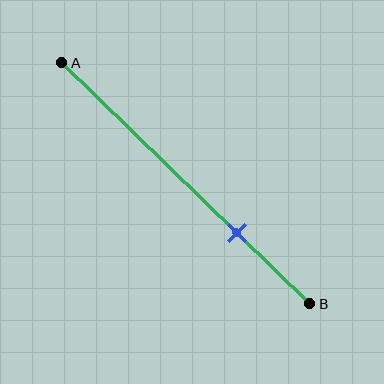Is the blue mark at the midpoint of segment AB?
No, the mark is at about 70% from A, not at the 50% midpoint.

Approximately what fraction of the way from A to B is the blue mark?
The blue mark is approximately 70% of the way from A to B.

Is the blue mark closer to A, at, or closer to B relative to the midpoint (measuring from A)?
The blue mark is closer to point B than the midpoint of segment AB.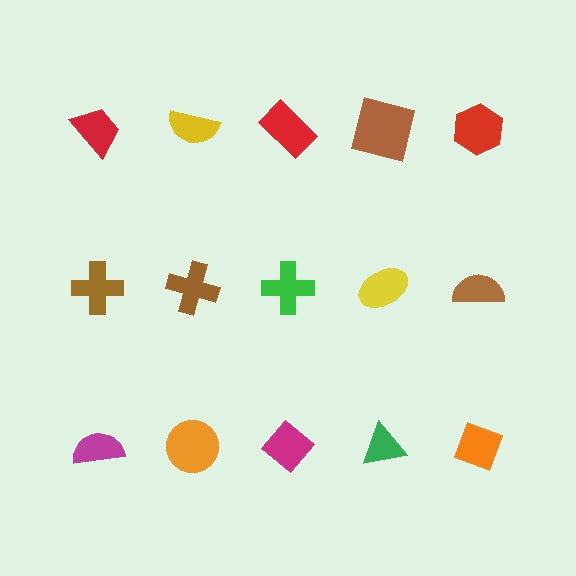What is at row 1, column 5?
A red hexagon.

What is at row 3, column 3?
A magenta diamond.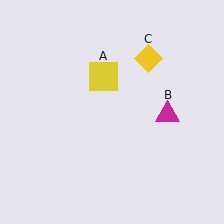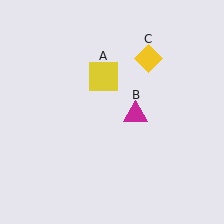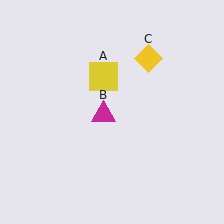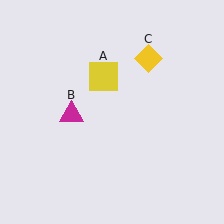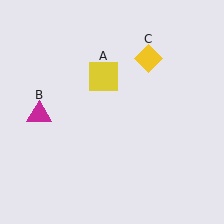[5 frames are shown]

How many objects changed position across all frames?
1 object changed position: magenta triangle (object B).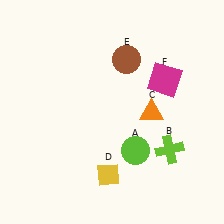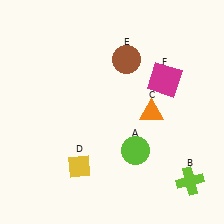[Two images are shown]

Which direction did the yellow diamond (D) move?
The yellow diamond (D) moved left.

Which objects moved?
The objects that moved are: the lime cross (B), the yellow diamond (D).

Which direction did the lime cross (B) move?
The lime cross (B) moved down.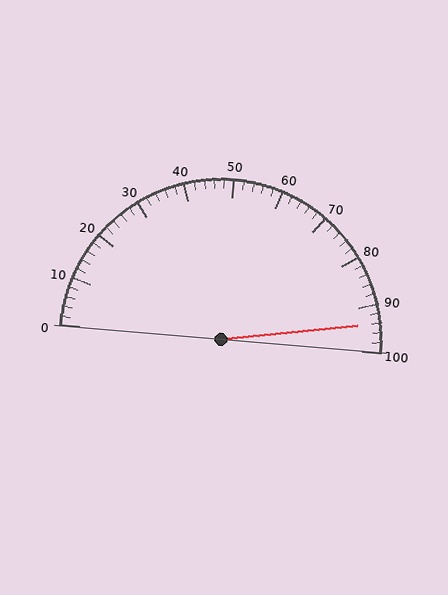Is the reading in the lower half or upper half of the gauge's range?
The reading is in the upper half of the range (0 to 100).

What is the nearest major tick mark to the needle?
The nearest major tick mark is 90.